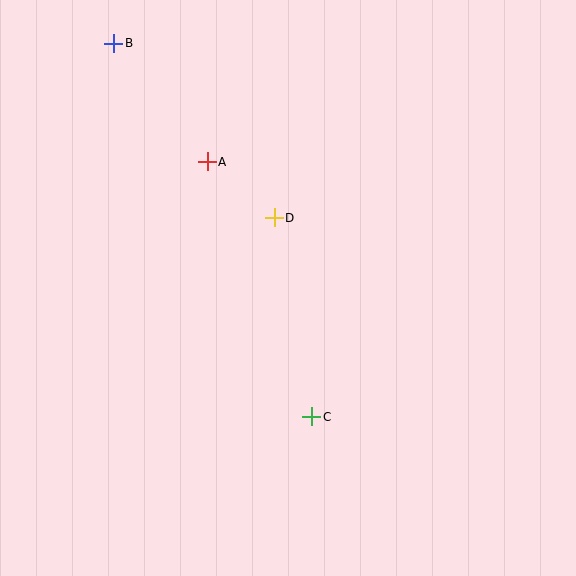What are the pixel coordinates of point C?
Point C is at (312, 417).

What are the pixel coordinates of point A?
Point A is at (207, 162).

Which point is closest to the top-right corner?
Point D is closest to the top-right corner.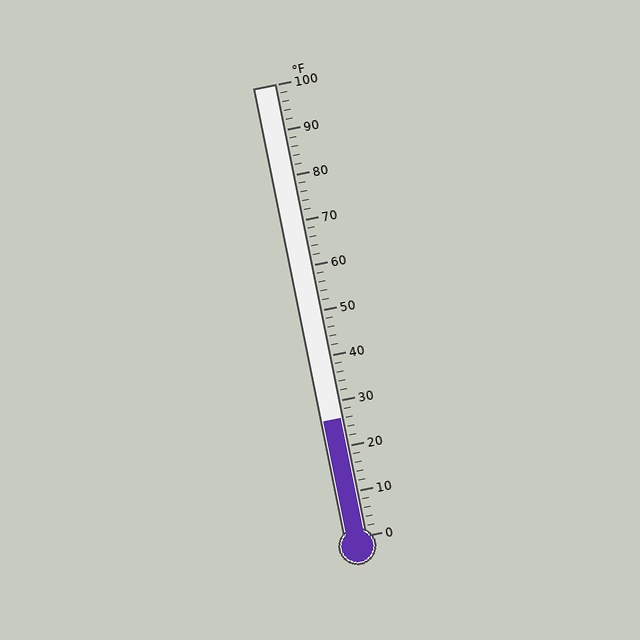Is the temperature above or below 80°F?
The temperature is below 80°F.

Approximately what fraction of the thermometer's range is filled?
The thermometer is filled to approximately 25% of its range.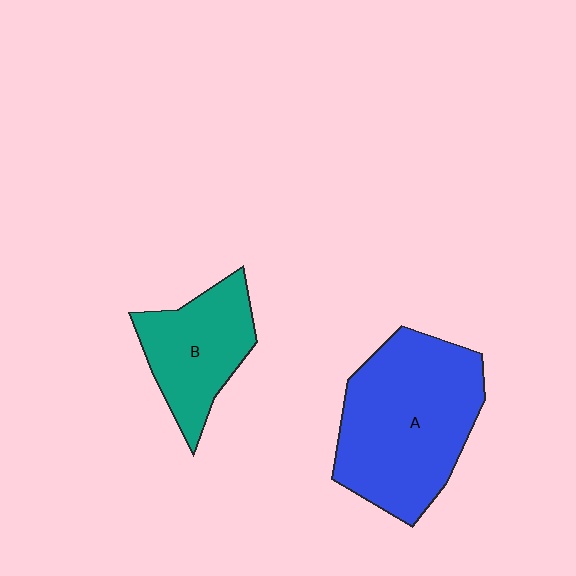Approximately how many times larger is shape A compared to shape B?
Approximately 1.8 times.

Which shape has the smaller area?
Shape B (teal).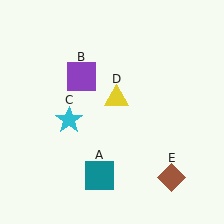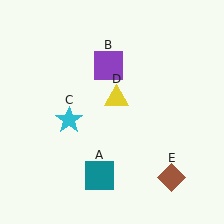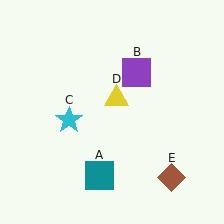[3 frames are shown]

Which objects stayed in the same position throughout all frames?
Teal square (object A) and cyan star (object C) and yellow triangle (object D) and brown diamond (object E) remained stationary.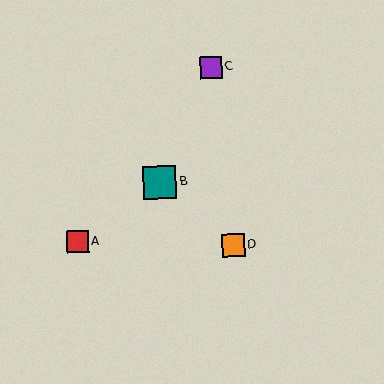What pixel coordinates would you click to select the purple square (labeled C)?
Click at (211, 67) to select the purple square C.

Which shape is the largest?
The teal square (labeled B) is the largest.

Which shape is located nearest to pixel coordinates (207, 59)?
The purple square (labeled C) at (211, 67) is nearest to that location.